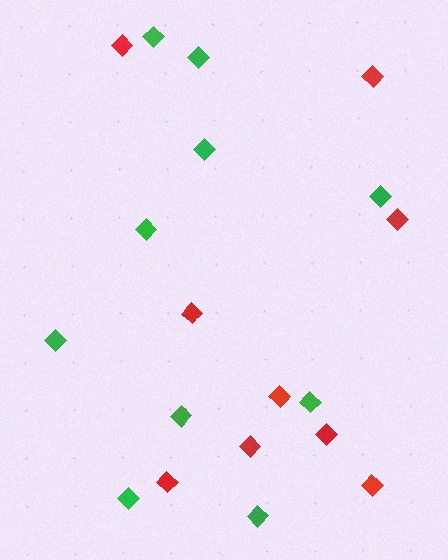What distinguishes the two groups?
There are 2 groups: one group of green diamonds (10) and one group of red diamonds (9).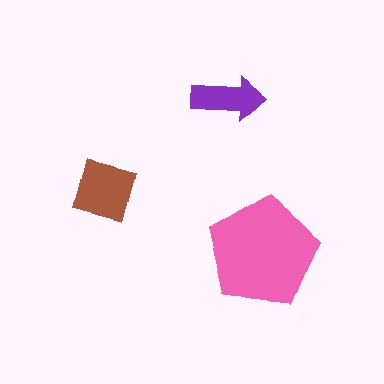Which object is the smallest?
The purple arrow.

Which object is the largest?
The pink pentagon.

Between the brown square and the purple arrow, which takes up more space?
The brown square.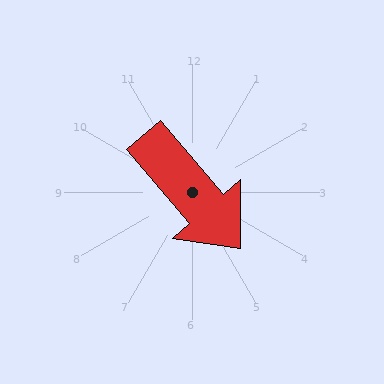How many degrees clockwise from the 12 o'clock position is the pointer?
Approximately 139 degrees.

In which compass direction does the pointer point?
Southeast.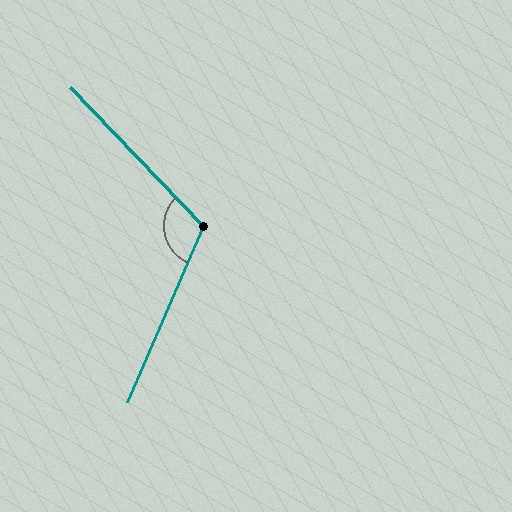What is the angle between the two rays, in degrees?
Approximately 112 degrees.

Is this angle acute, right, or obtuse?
It is obtuse.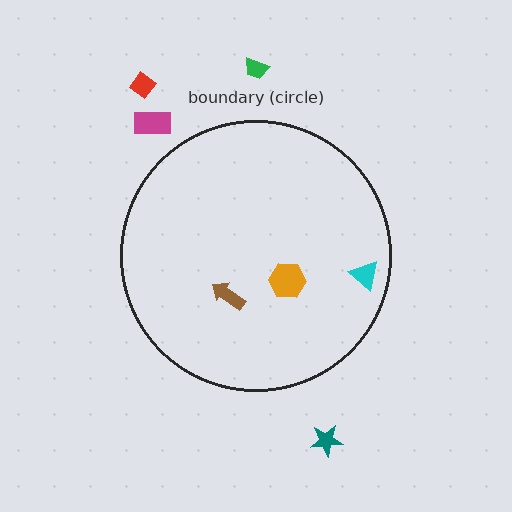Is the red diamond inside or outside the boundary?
Outside.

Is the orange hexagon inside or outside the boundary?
Inside.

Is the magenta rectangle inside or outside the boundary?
Outside.